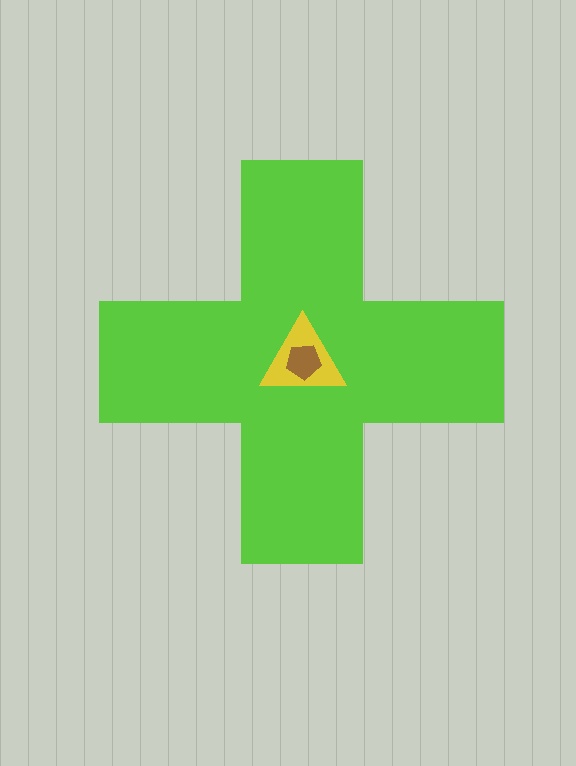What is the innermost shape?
The brown pentagon.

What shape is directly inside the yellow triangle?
The brown pentagon.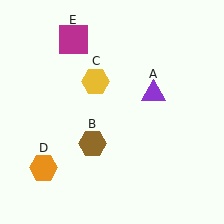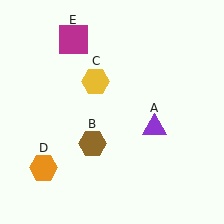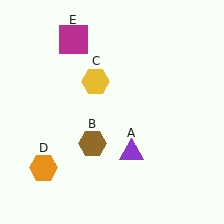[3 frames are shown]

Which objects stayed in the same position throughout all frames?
Brown hexagon (object B) and yellow hexagon (object C) and orange hexagon (object D) and magenta square (object E) remained stationary.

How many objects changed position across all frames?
1 object changed position: purple triangle (object A).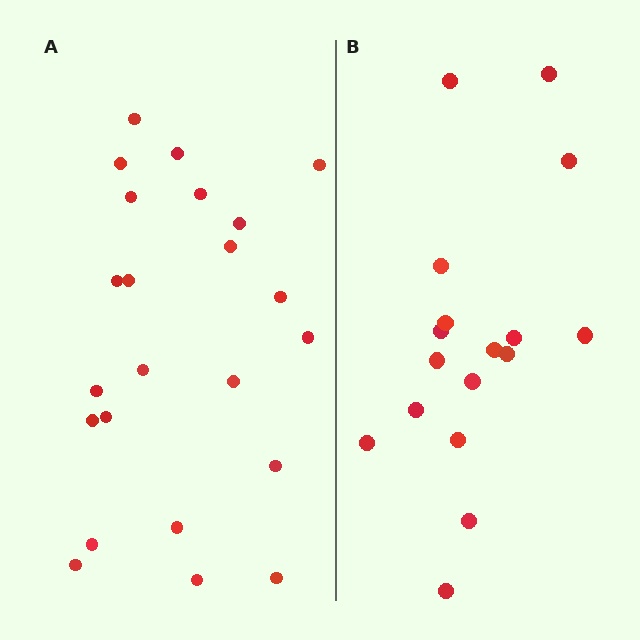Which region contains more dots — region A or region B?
Region A (the left region) has more dots.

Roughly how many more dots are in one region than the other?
Region A has about 6 more dots than region B.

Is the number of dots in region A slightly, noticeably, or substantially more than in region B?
Region A has noticeably more, but not dramatically so. The ratio is roughly 1.4 to 1.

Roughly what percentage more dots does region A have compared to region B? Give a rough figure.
About 35% more.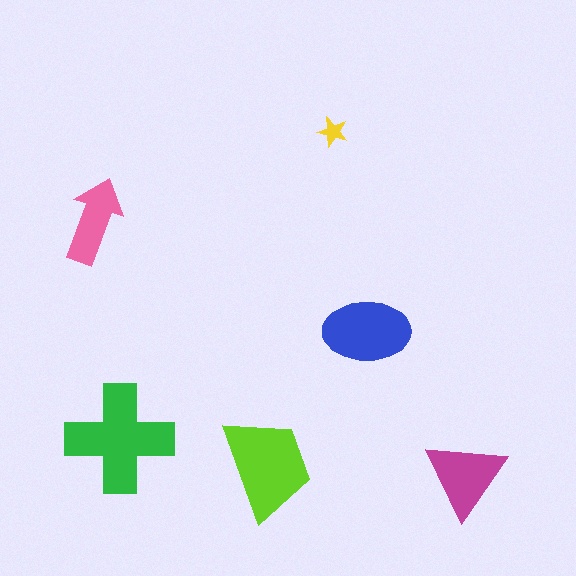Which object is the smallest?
The yellow star.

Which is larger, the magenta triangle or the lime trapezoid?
The lime trapezoid.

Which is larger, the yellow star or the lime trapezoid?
The lime trapezoid.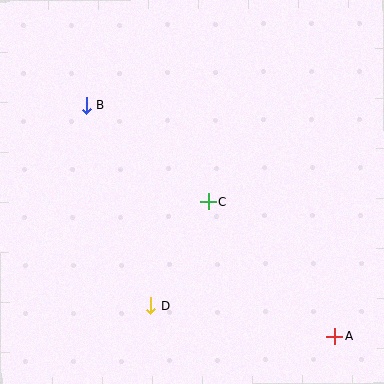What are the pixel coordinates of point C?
Point C is at (208, 201).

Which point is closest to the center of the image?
Point C at (208, 201) is closest to the center.